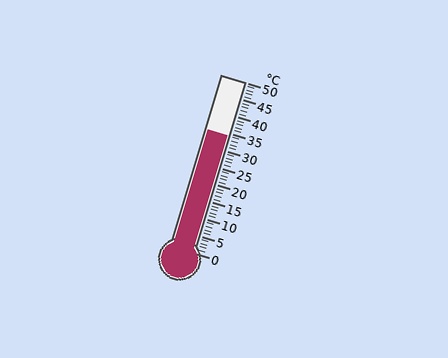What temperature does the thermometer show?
The thermometer shows approximately 34°C.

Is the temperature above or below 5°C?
The temperature is above 5°C.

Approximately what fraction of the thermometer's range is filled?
The thermometer is filled to approximately 70% of its range.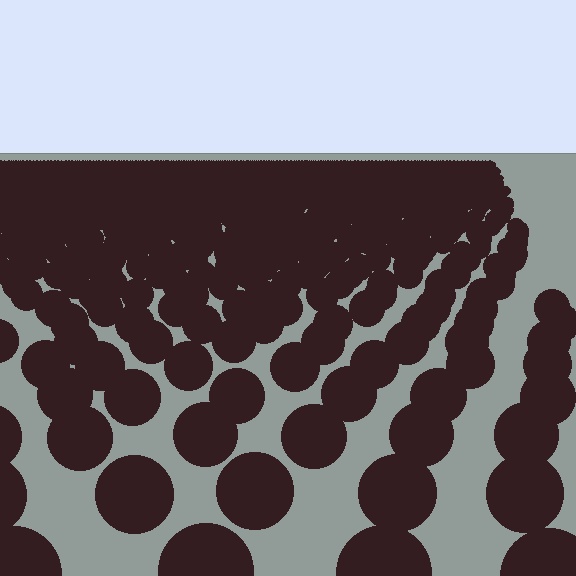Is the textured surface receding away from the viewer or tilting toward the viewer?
The surface is receding away from the viewer. Texture elements get smaller and denser toward the top.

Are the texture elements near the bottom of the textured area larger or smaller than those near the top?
Larger. Near the bottom, elements are closer to the viewer and appear at a bigger on-screen size.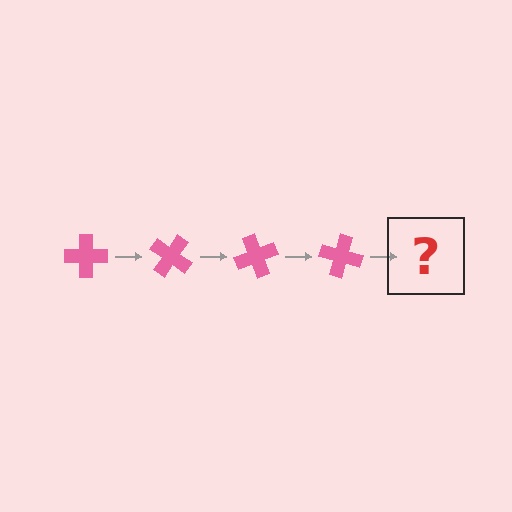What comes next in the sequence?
The next element should be a pink cross rotated 140 degrees.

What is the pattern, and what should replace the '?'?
The pattern is that the cross rotates 35 degrees each step. The '?' should be a pink cross rotated 140 degrees.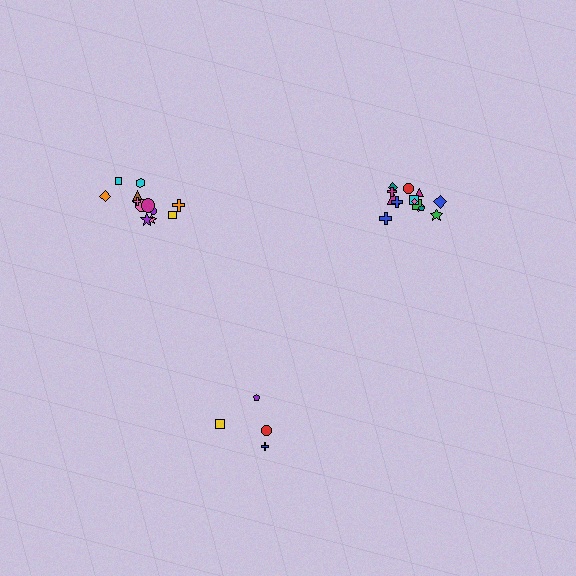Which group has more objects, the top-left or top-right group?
The top-right group.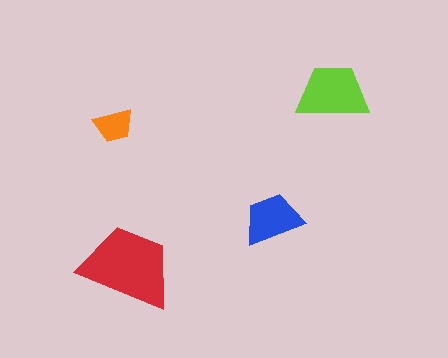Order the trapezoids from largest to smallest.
the red one, the lime one, the blue one, the orange one.